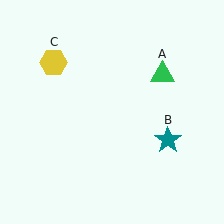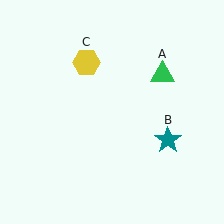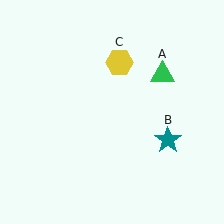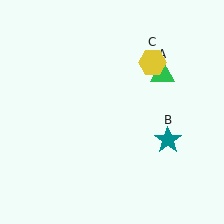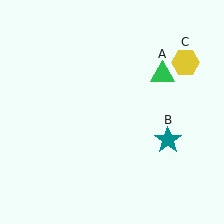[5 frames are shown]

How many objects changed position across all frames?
1 object changed position: yellow hexagon (object C).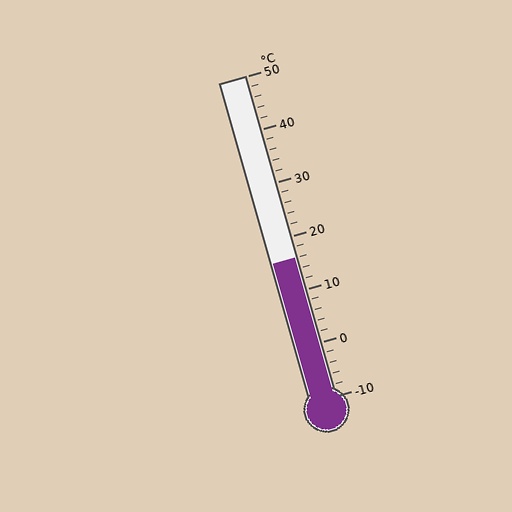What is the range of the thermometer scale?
The thermometer scale ranges from -10°C to 50°C.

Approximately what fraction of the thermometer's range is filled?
The thermometer is filled to approximately 45% of its range.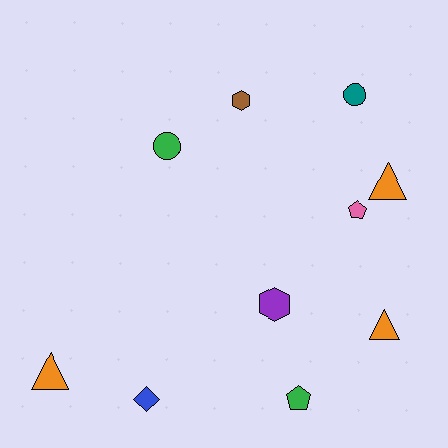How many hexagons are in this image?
There are 2 hexagons.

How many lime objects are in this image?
There are no lime objects.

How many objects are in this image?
There are 10 objects.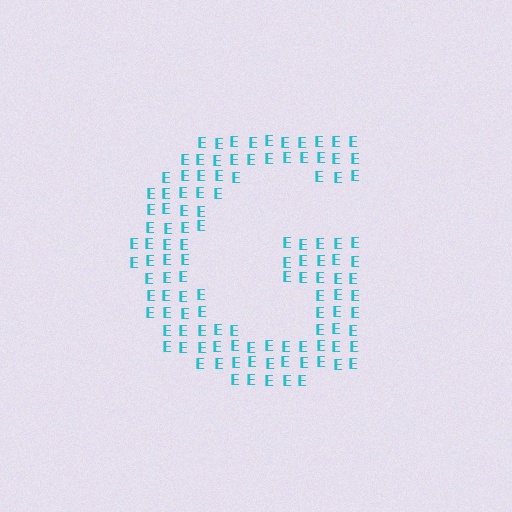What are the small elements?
The small elements are letter E's.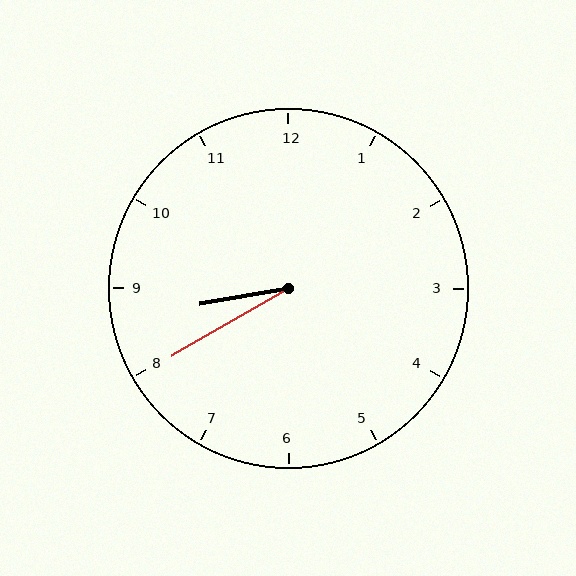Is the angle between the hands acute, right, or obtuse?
It is acute.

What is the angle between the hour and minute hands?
Approximately 20 degrees.